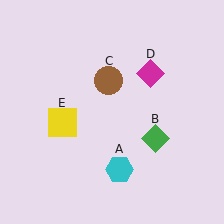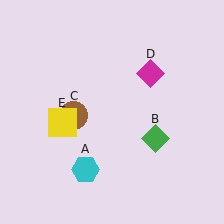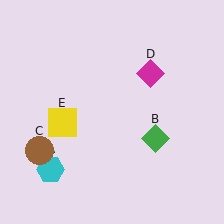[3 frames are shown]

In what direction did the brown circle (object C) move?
The brown circle (object C) moved down and to the left.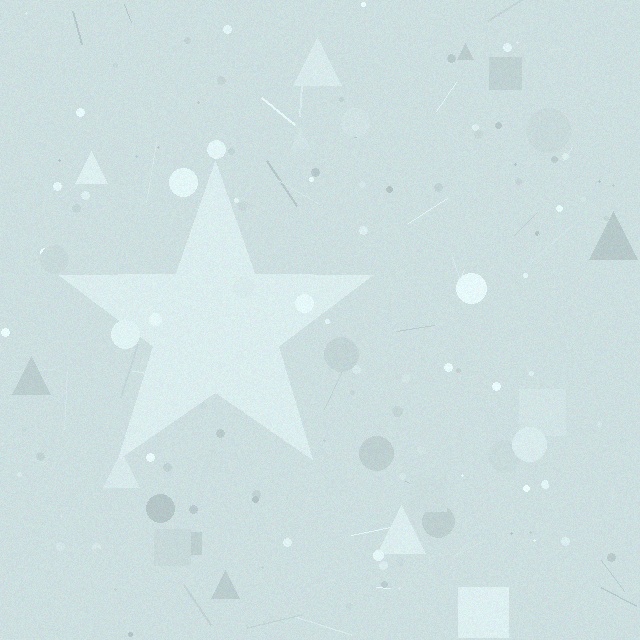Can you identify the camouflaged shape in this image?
The camouflaged shape is a star.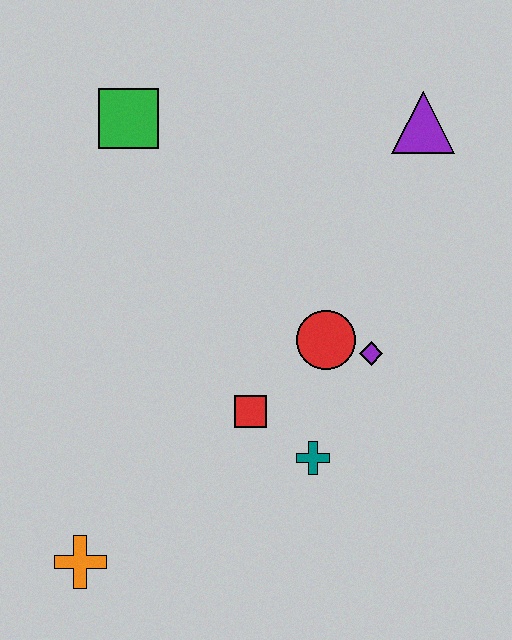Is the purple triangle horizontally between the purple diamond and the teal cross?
No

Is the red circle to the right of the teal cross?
Yes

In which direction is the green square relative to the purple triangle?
The green square is to the left of the purple triangle.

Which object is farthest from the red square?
The purple triangle is farthest from the red square.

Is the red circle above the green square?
No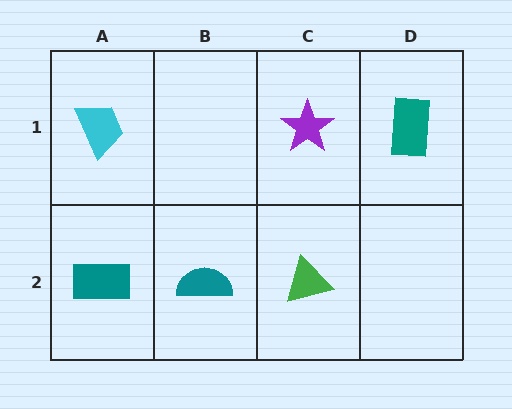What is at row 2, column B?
A teal semicircle.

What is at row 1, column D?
A teal rectangle.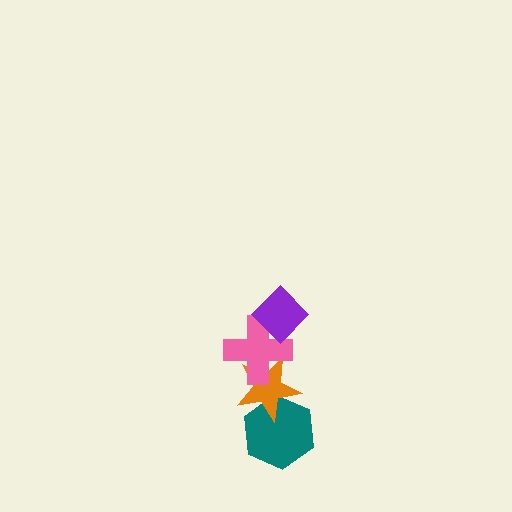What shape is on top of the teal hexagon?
The orange star is on top of the teal hexagon.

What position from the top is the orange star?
The orange star is 3rd from the top.